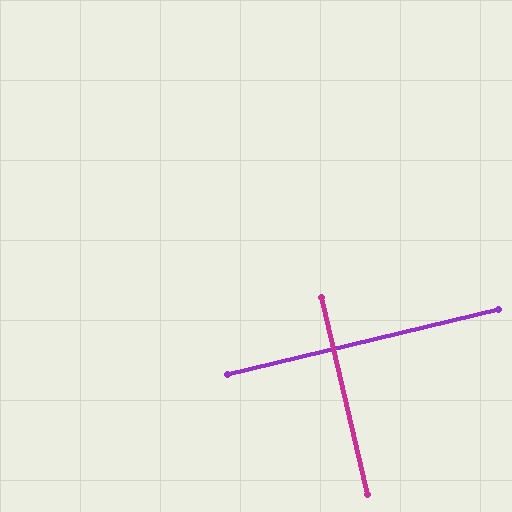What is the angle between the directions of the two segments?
Approximately 90 degrees.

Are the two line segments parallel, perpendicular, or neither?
Perpendicular — they meet at approximately 90°.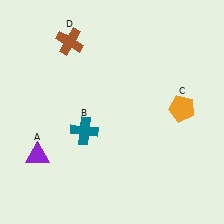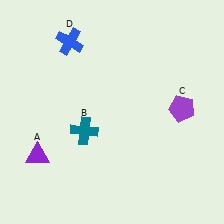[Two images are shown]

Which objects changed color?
C changed from orange to purple. D changed from brown to blue.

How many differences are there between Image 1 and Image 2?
There are 2 differences between the two images.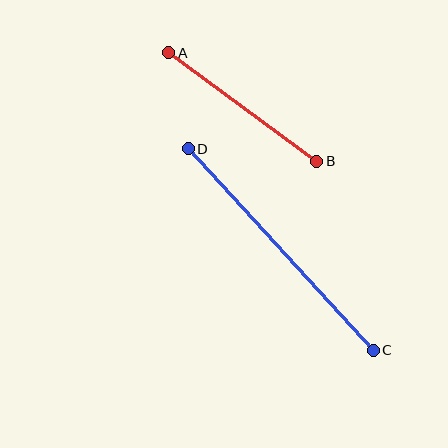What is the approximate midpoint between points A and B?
The midpoint is at approximately (243, 107) pixels.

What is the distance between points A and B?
The distance is approximately 184 pixels.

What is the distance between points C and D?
The distance is approximately 274 pixels.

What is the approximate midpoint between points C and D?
The midpoint is at approximately (281, 250) pixels.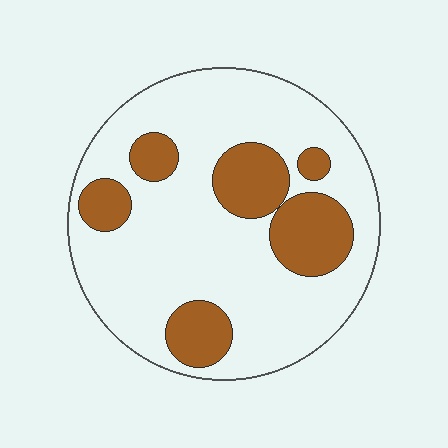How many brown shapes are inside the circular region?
6.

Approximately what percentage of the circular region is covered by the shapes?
Approximately 25%.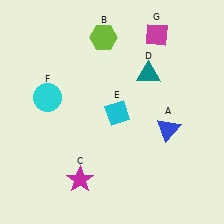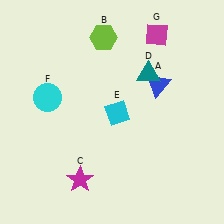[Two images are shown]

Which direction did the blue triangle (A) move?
The blue triangle (A) moved up.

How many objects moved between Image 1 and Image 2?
1 object moved between the two images.